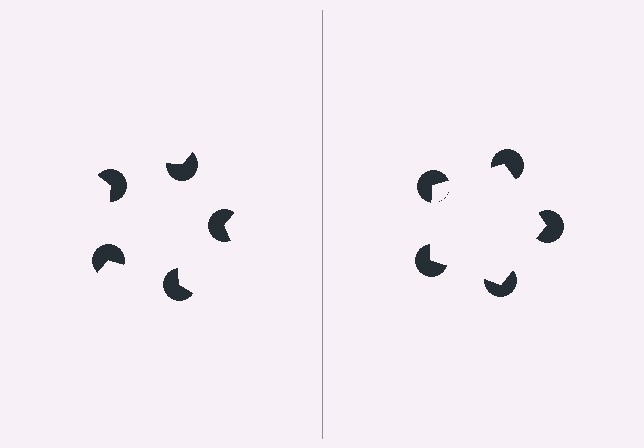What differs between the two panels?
The pac-man discs are positioned identically on both sides; only the wedge orientations differ. On the right they align to a pentagon; on the left they are misaligned.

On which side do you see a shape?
An illusory pentagon appears on the right side. On the left side the wedge cuts are rotated, so no coherent shape forms.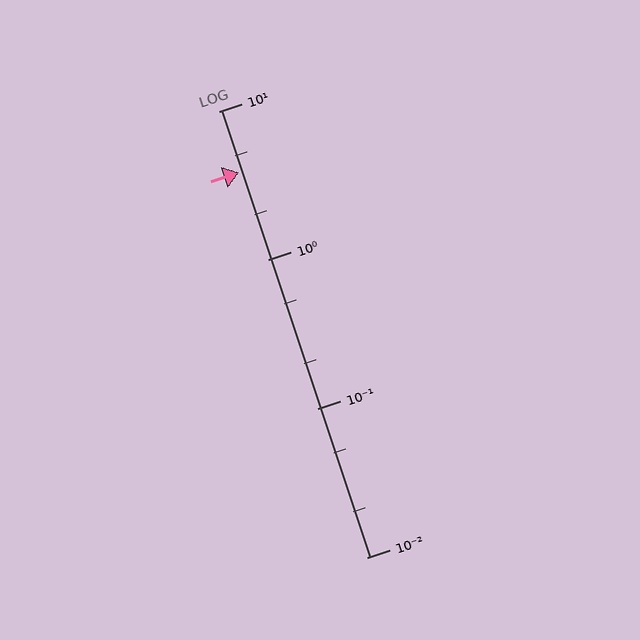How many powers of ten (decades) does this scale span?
The scale spans 3 decades, from 0.01 to 10.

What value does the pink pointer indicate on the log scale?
The pointer indicates approximately 3.9.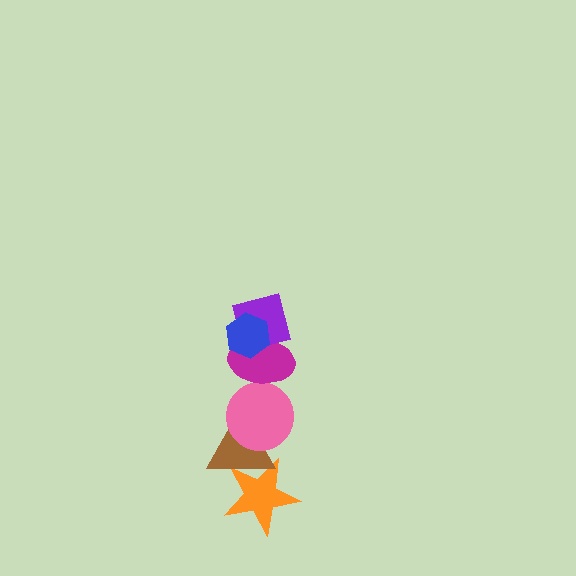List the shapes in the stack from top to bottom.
From top to bottom: the blue hexagon, the purple square, the magenta ellipse, the pink circle, the brown triangle, the orange star.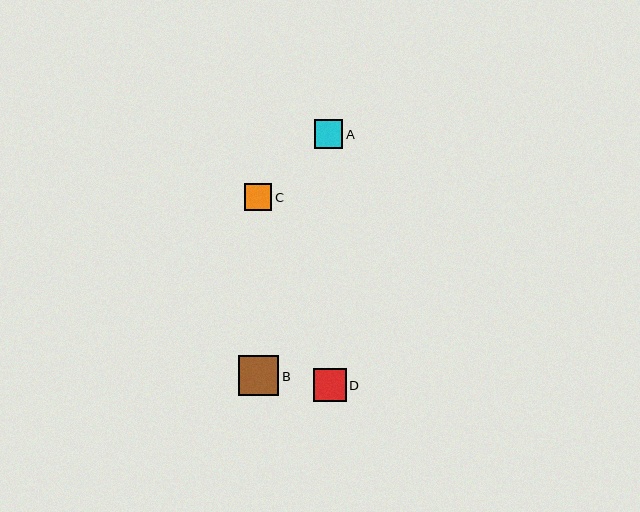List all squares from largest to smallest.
From largest to smallest: B, D, A, C.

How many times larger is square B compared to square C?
Square B is approximately 1.5 times the size of square C.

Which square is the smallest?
Square C is the smallest with a size of approximately 27 pixels.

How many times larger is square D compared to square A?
Square D is approximately 1.2 times the size of square A.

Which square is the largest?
Square B is the largest with a size of approximately 40 pixels.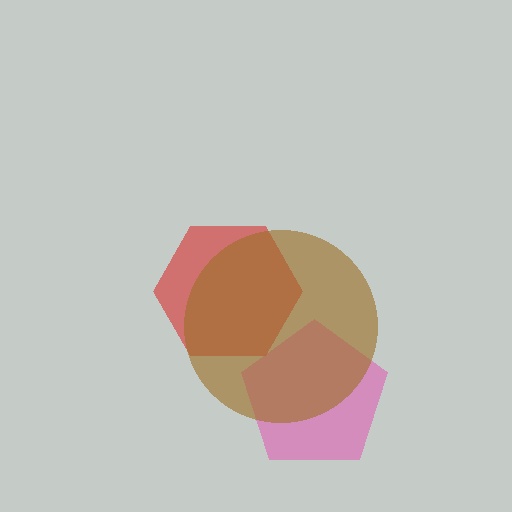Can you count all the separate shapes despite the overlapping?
Yes, there are 3 separate shapes.